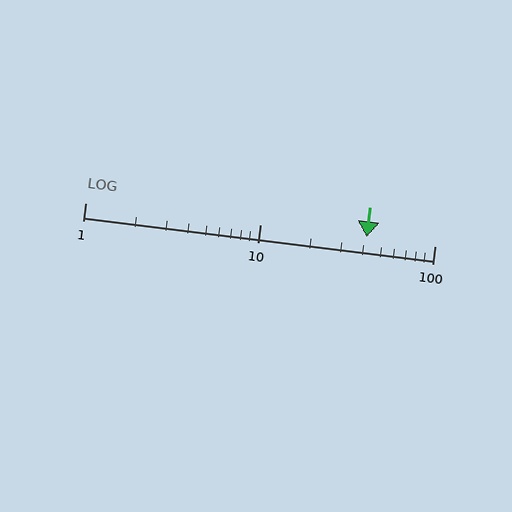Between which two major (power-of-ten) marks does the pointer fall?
The pointer is between 10 and 100.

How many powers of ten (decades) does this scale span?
The scale spans 2 decades, from 1 to 100.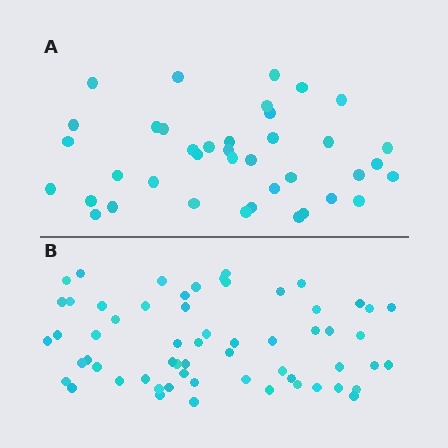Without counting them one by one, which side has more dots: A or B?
Region B (the bottom region) has more dots.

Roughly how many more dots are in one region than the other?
Region B has approximately 20 more dots than region A.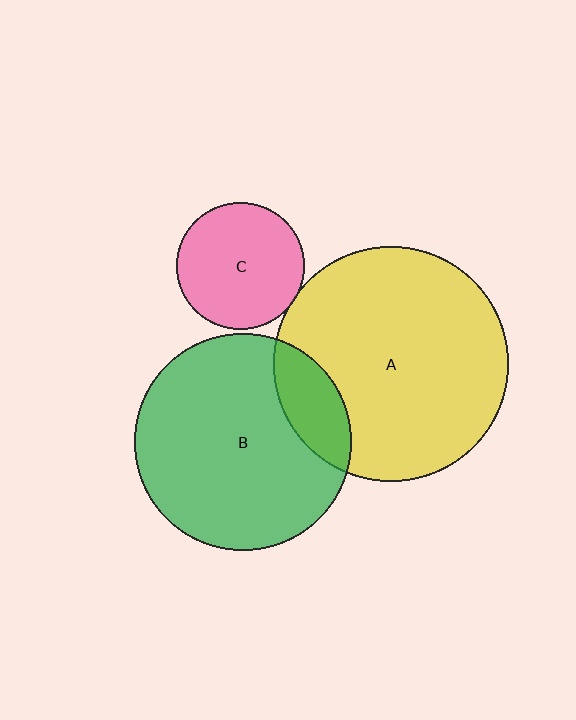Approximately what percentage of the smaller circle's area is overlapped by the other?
Approximately 5%.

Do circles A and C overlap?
Yes.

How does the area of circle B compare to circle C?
Approximately 2.9 times.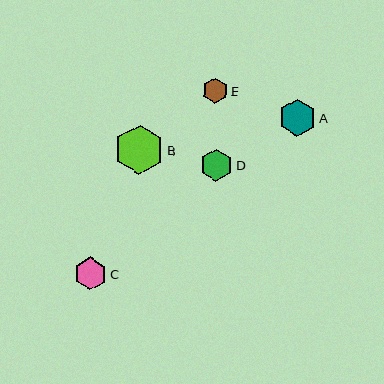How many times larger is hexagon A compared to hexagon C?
Hexagon A is approximately 1.2 times the size of hexagon C.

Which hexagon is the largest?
Hexagon B is the largest with a size of approximately 50 pixels.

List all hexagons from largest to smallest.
From largest to smallest: B, A, C, D, E.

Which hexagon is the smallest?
Hexagon E is the smallest with a size of approximately 25 pixels.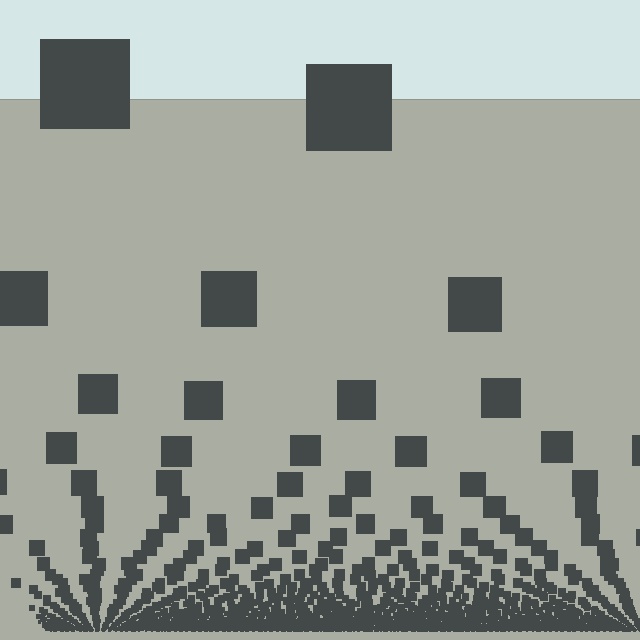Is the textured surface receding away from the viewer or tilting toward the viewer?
The surface appears to tilt toward the viewer. Texture elements get larger and sparser toward the top.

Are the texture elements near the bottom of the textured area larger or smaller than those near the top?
Smaller. The gradient is inverted — elements near the bottom are smaller and denser.